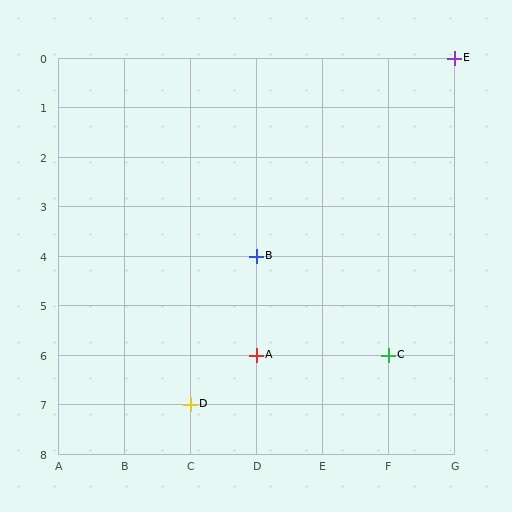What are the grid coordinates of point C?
Point C is at grid coordinates (F, 6).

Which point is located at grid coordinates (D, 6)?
Point A is at (D, 6).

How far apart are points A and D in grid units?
Points A and D are 1 column and 1 row apart (about 1.4 grid units diagonally).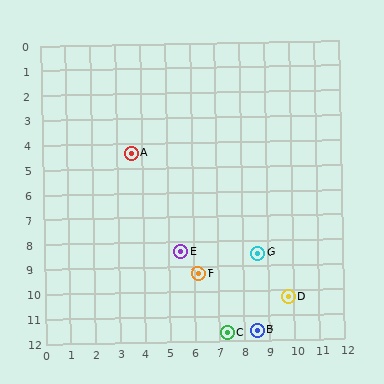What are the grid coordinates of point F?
Point F is at approximately (6.2, 9.3).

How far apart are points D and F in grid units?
Points D and F are about 3.7 grid units apart.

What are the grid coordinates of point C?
Point C is at approximately (7.3, 11.7).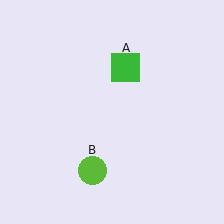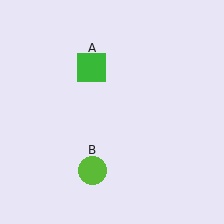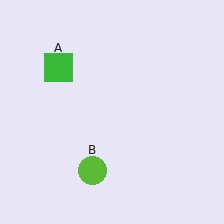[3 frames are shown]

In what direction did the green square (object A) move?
The green square (object A) moved left.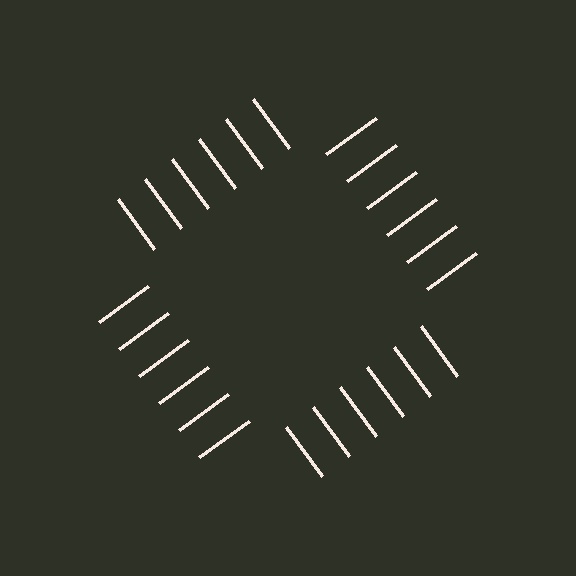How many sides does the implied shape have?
4 sides — the line-ends trace a square.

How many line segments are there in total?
24 — 6 along each of the 4 edges.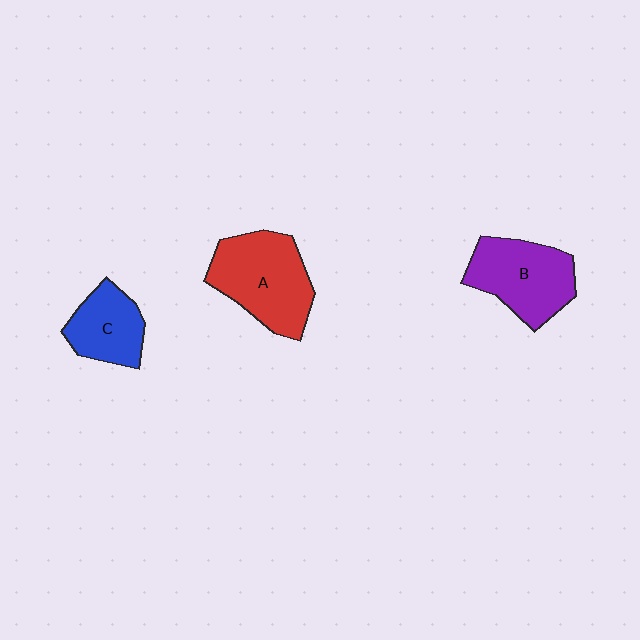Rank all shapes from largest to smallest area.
From largest to smallest: A (red), B (purple), C (blue).